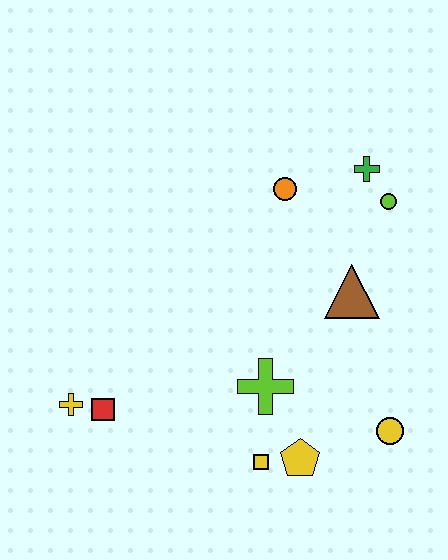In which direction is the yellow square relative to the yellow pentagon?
The yellow square is to the left of the yellow pentagon.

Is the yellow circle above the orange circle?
No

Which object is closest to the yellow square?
The yellow pentagon is closest to the yellow square.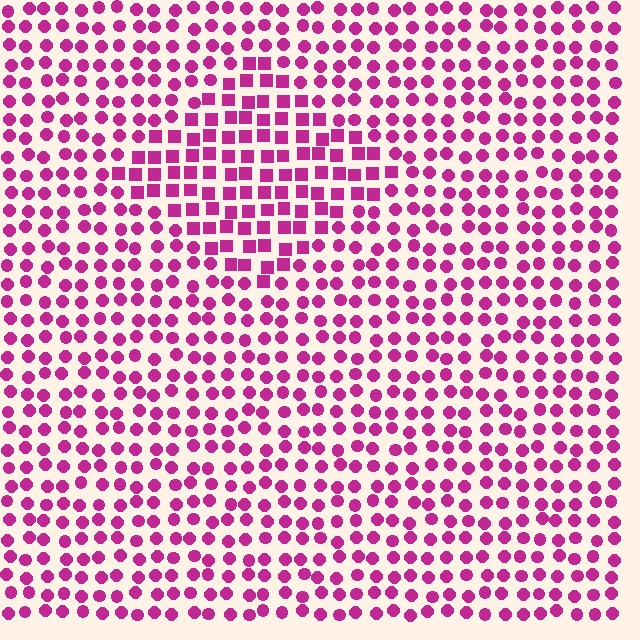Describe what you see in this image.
The image is filled with small magenta elements arranged in a uniform grid. A diamond-shaped region contains squares, while the surrounding area contains circles. The boundary is defined purely by the change in element shape.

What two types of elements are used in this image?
The image uses squares inside the diamond region and circles outside it.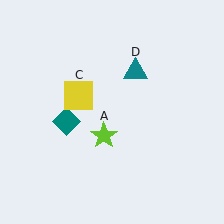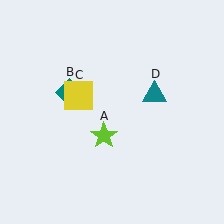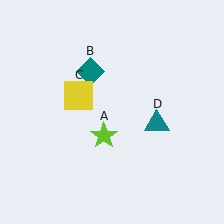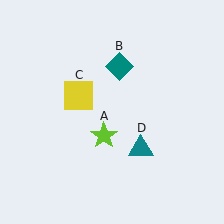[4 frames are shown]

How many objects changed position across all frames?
2 objects changed position: teal diamond (object B), teal triangle (object D).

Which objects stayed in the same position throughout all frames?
Lime star (object A) and yellow square (object C) remained stationary.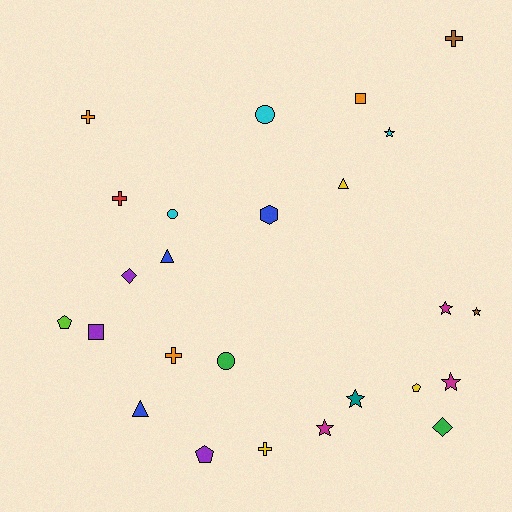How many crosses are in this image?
There are 5 crosses.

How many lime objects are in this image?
There is 1 lime object.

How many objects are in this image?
There are 25 objects.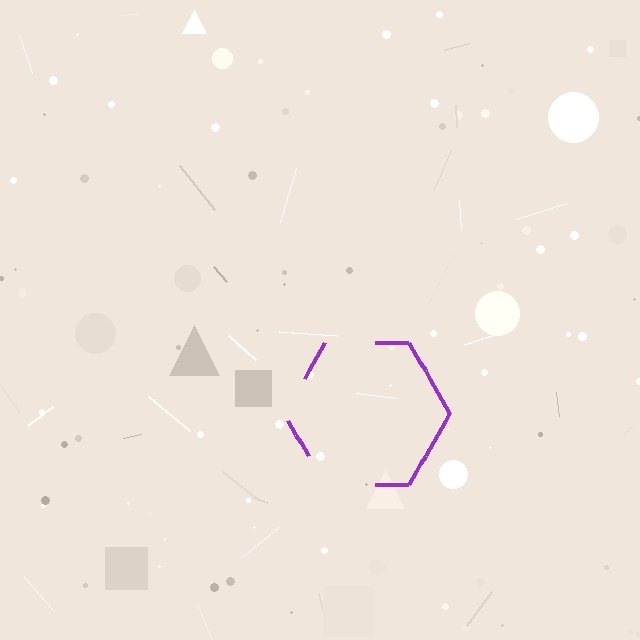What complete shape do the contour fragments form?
The contour fragments form a hexagon.